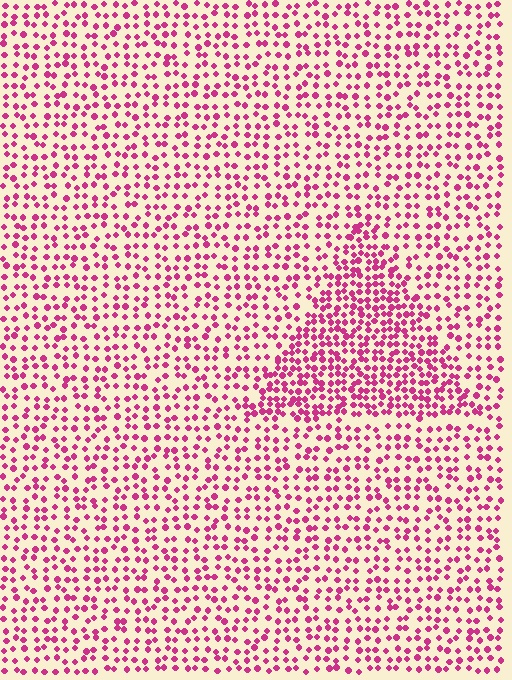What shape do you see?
I see a triangle.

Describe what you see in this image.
The image contains small magenta elements arranged at two different densities. A triangle-shaped region is visible where the elements are more densely packed than the surrounding area.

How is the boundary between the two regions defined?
The boundary is defined by a change in element density (approximately 1.8x ratio). All elements are the same color, size, and shape.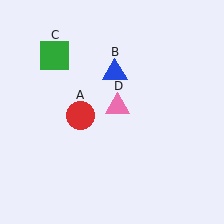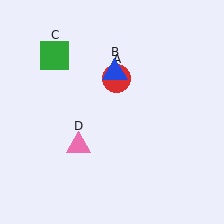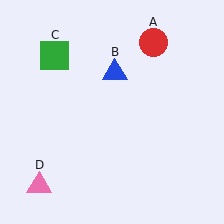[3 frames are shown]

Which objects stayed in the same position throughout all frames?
Blue triangle (object B) and green square (object C) remained stationary.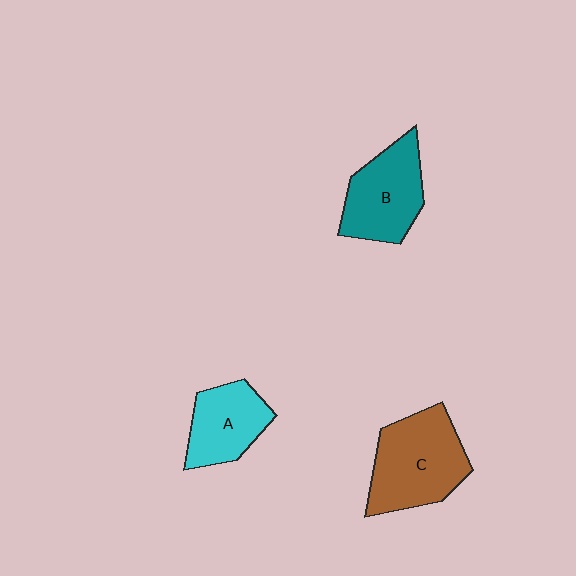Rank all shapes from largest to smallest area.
From largest to smallest: C (brown), B (teal), A (cyan).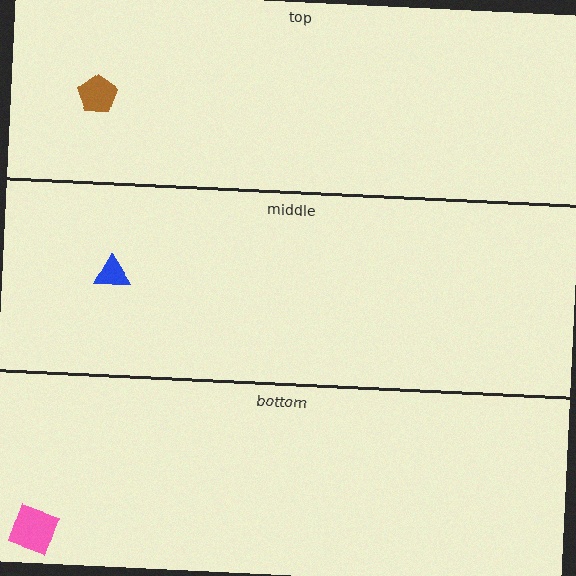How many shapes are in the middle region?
1.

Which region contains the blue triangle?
The middle region.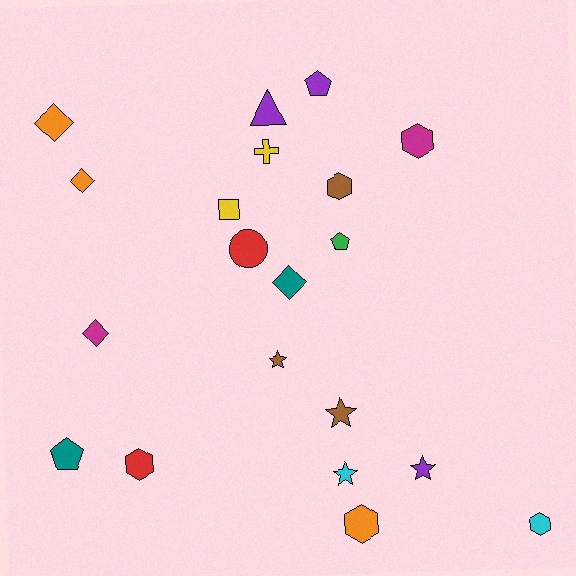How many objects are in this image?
There are 20 objects.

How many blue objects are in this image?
There are no blue objects.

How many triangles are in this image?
There is 1 triangle.